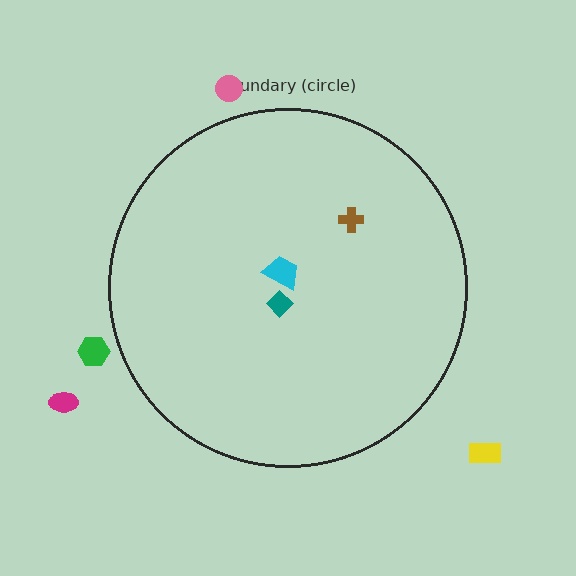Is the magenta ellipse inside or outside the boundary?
Outside.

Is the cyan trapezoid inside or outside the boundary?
Inside.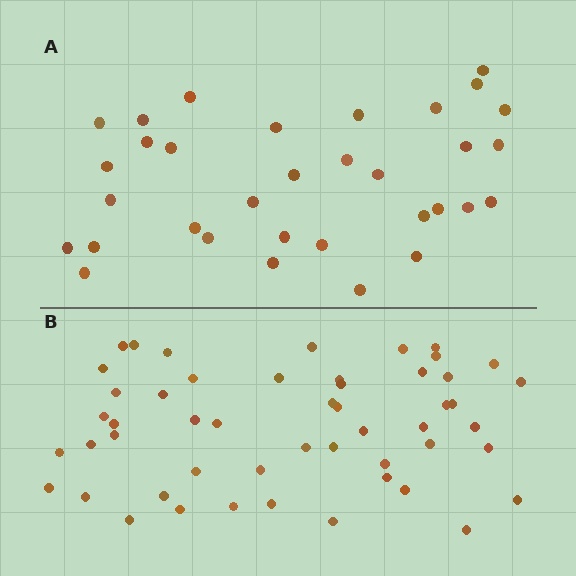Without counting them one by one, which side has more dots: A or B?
Region B (the bottom region) has more dots.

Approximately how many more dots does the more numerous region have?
Region B has approximately 20 more dots than region A.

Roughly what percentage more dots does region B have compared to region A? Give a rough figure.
About 55% more.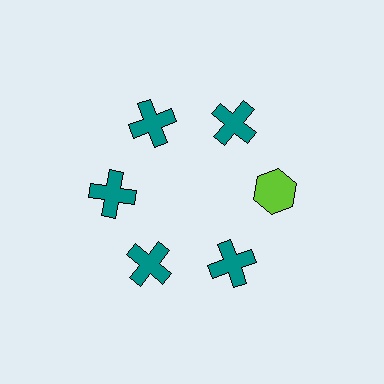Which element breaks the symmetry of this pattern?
The lime hexagon at roughly the 3 o'clock position breaks the symmetry. All other shapes are teal crosses.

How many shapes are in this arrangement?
There are 6 shapes arranged in a ring pattern.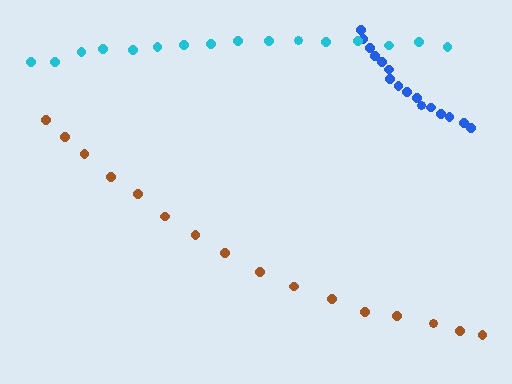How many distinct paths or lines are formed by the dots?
There are 3 distinct paths.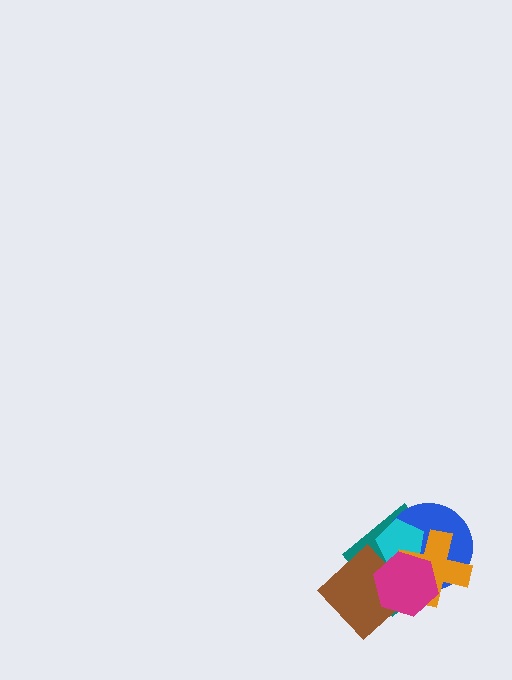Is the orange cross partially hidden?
Yes, it is partially covered by another shape.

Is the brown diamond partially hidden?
Yes, it is partially covered by another shape.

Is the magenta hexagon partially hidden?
No, no other shape covers it.